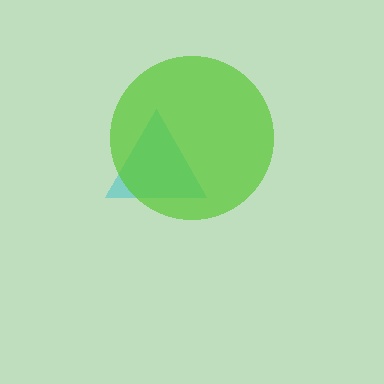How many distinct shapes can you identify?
There are 2 distinct shapes: a cyan triangle, a lime circle.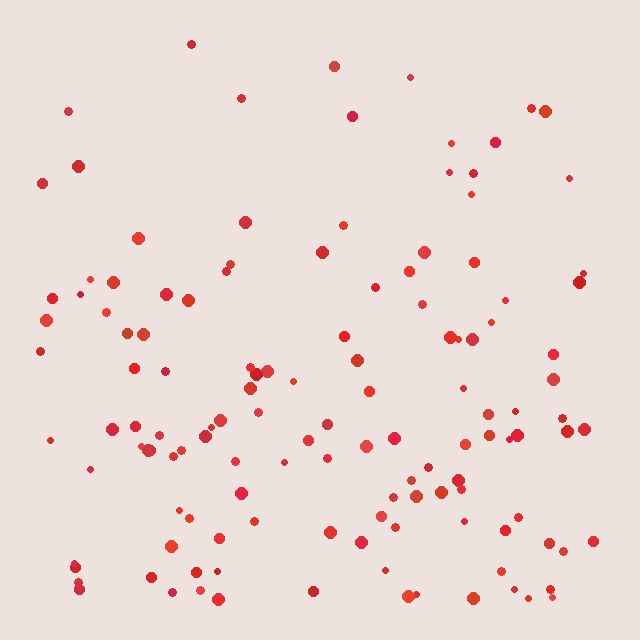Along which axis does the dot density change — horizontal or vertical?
Vertical.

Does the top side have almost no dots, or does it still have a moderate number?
Still a moderate number, just noticeably fewer than the bottom.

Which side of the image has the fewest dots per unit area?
The top.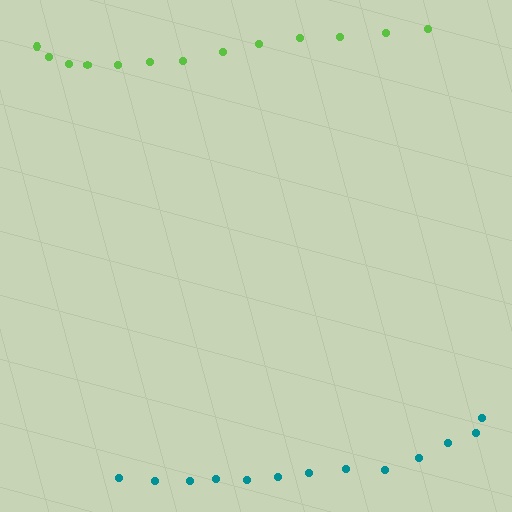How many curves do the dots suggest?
There are 2 distinct paths.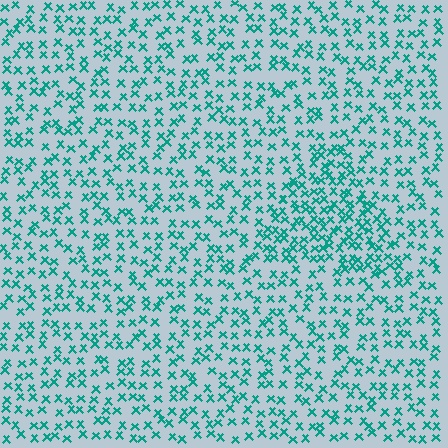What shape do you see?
I see a triangle.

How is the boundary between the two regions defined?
The boundary is defined by a change in element density (approximately 1.8x ratio). All elements are the same color, size, and shape.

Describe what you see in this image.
The image contains small teal elements arranged at two different densities. A triangle-shaped region is visible where the elements are more densely packed than the surrounding area.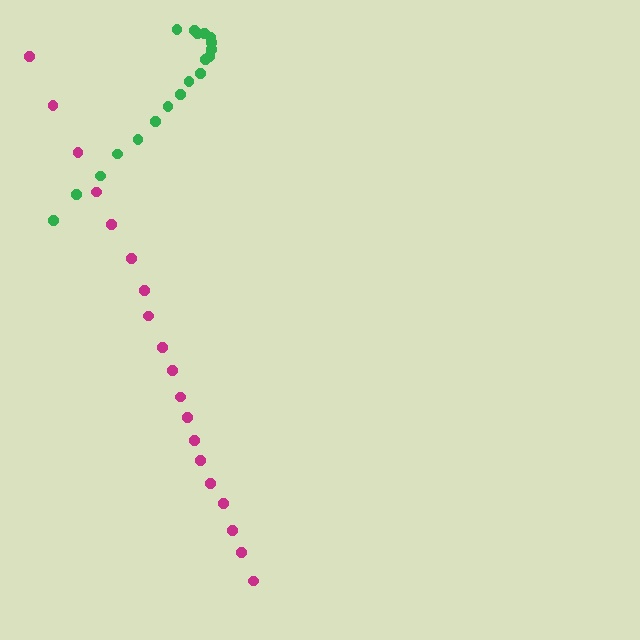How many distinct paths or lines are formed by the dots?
There are 2 distinct paths.